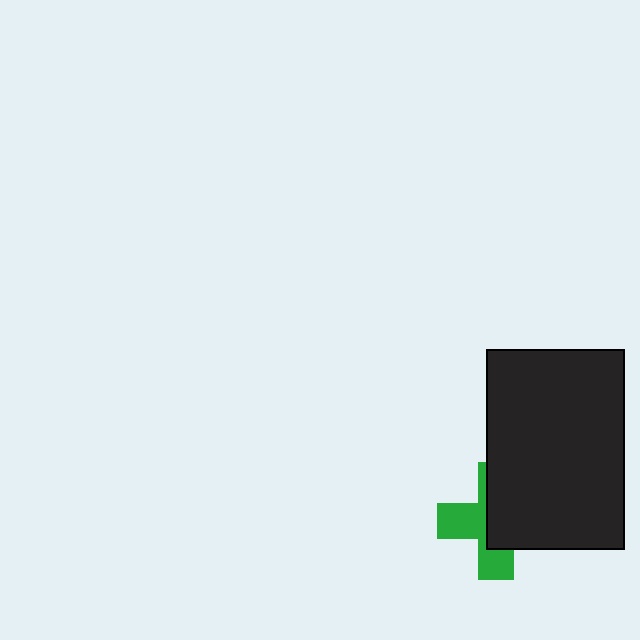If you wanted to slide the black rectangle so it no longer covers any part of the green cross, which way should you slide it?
Slide it right — that is the most direct way to separate the two shapes.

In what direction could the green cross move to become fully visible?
The green cross could move left. That would shift it out from behind the black rectangle entirely.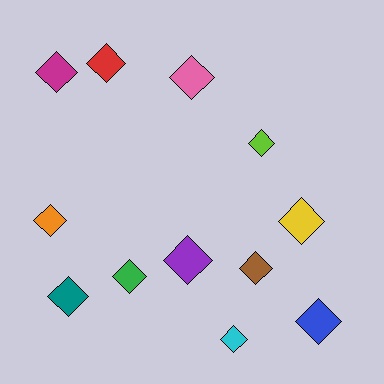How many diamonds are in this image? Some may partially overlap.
There are 12 diamonds.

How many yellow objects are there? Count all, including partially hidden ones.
There is 1 yellow object.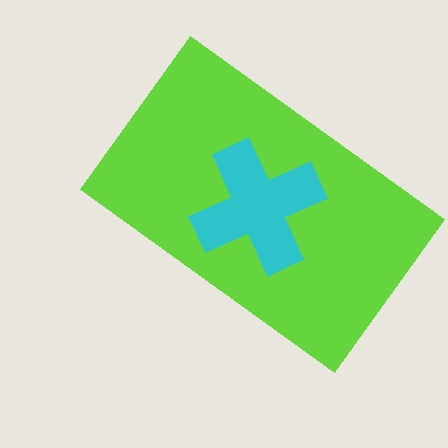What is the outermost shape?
The lime rectangle.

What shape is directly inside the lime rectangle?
The cyan cross.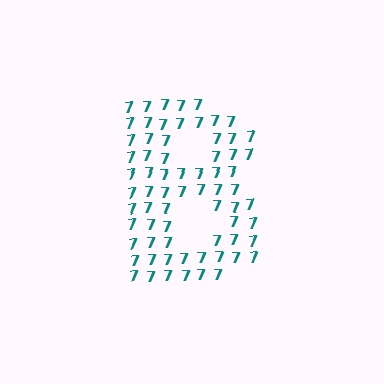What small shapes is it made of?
It is made of small digit 7's.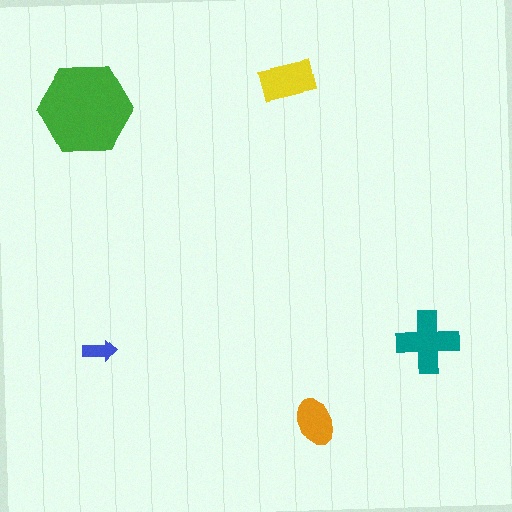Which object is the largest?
The green hexagon.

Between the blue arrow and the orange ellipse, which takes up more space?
The orange ellipse.